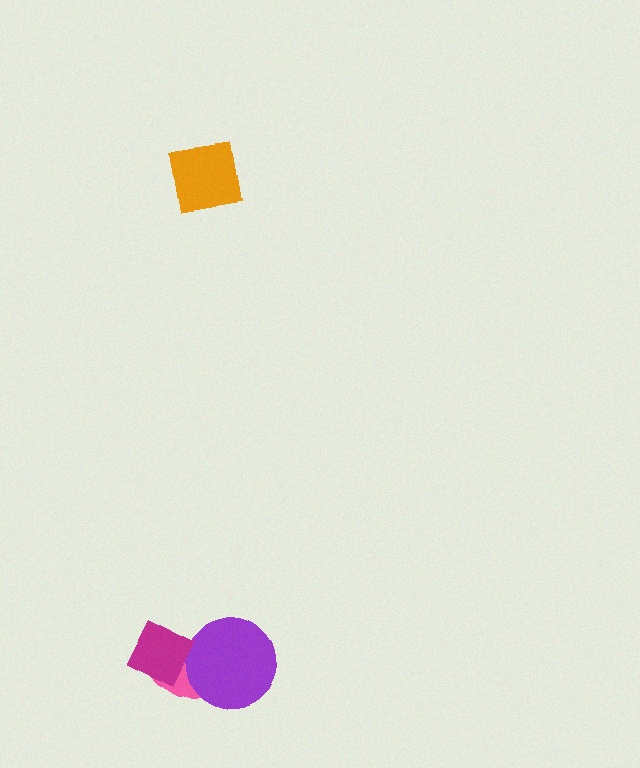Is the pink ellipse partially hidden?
Yes, it is partially covered by another shape.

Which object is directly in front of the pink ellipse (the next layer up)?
The purple circle is directly in front of the pink ellipse.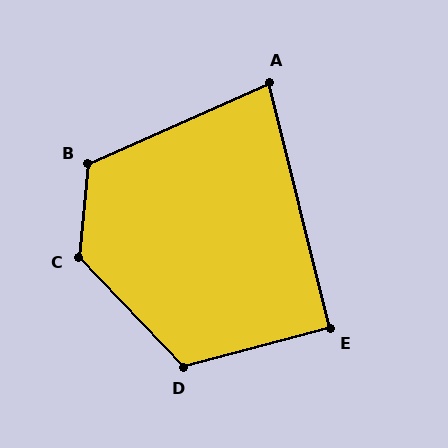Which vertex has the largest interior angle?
C, at approximately 131 degrees.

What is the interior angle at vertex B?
Approximately 120 degrees (obtuse).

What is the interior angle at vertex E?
Approximately 91 degrees (approximately right).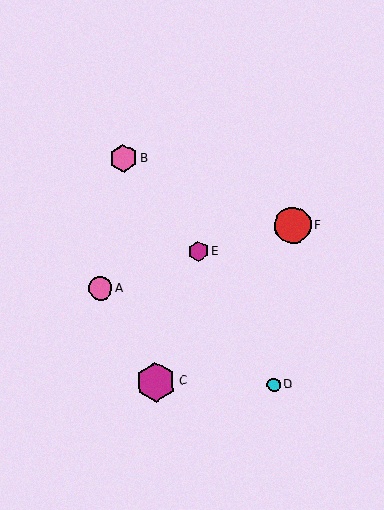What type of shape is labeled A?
Shape A is a pink circle.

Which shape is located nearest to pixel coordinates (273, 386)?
The cyan circle (labeled D) at (274, 385) is nearest to that location.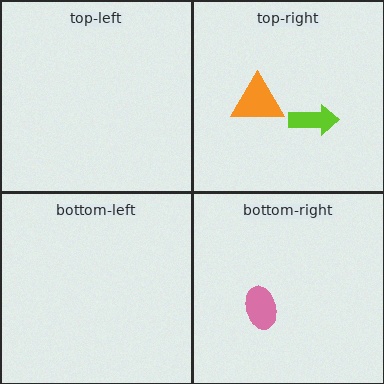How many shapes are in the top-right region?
2.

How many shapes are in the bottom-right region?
1.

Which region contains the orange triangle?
The top-right region.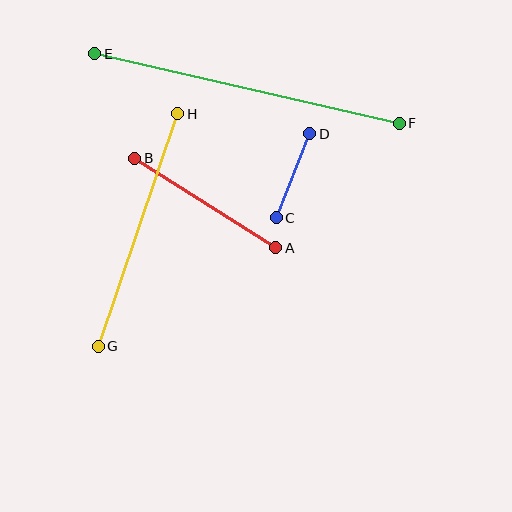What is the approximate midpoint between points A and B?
The midpoint is at approximately (205, 203) pixels.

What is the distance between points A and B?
The distance is approximately 167 pixels.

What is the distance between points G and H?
The distance is approximately 246 pixels.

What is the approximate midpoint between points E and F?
The midpoint is at approximately (247, 89) pixels.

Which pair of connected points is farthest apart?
Points E and F are farthest apart.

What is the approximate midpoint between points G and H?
The midpoint is at approximately (138, 230) pixels.